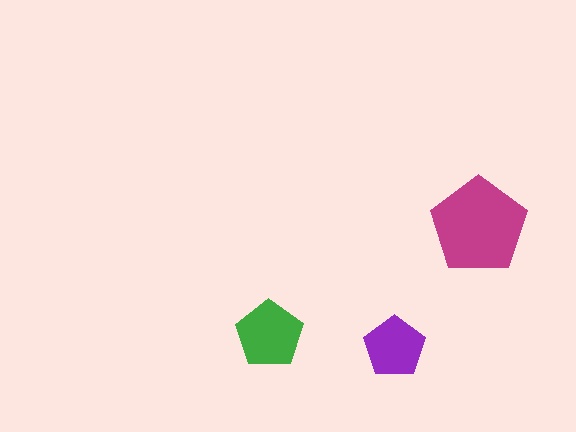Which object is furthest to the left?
The green pentagon is leftmost.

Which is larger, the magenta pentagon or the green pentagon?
The magenta one.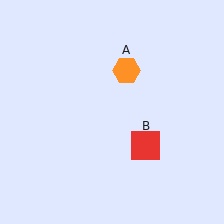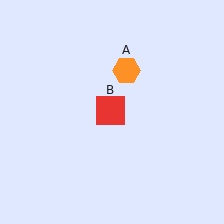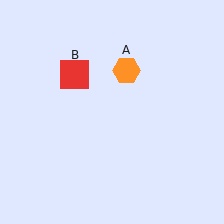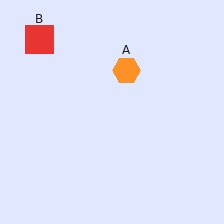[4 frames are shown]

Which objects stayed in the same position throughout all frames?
Orange hexagon (object A) remained stationary.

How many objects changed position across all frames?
1 object changed position: red square (object B).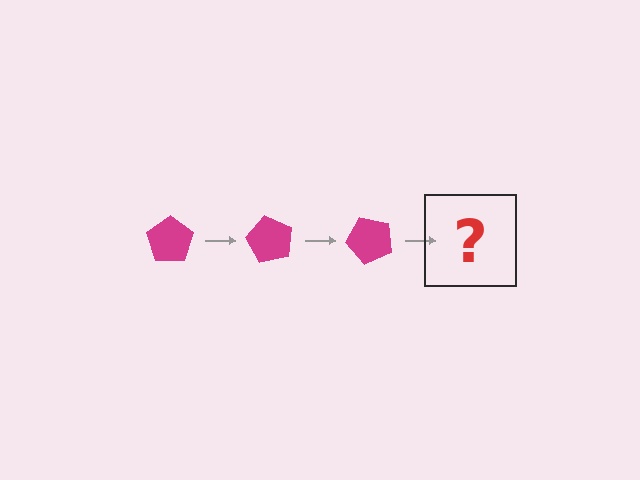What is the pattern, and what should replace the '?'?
The pattern is that the pentagon rotates 60 degrees each step. The '?' should be a magenta pentagon rotated 180 degrees.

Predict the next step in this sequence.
The next step is a magenta pentagon rotated 180 degrees.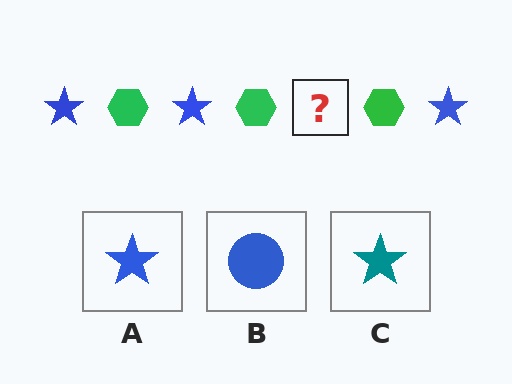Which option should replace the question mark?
Option A.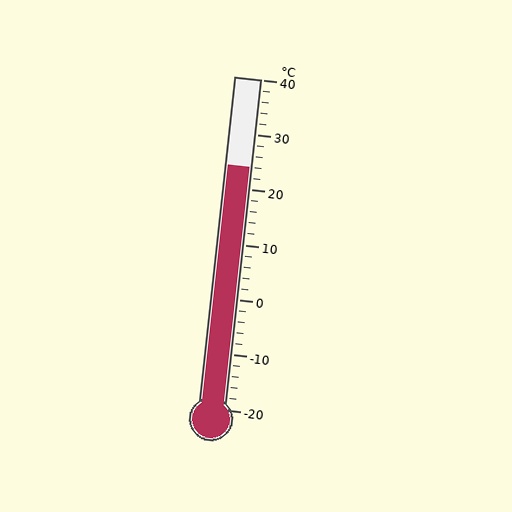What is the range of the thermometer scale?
The thermometer scale ranges from -20°C to 40°C.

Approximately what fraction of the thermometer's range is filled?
The thermometer is filled to approximately 75% of its range.